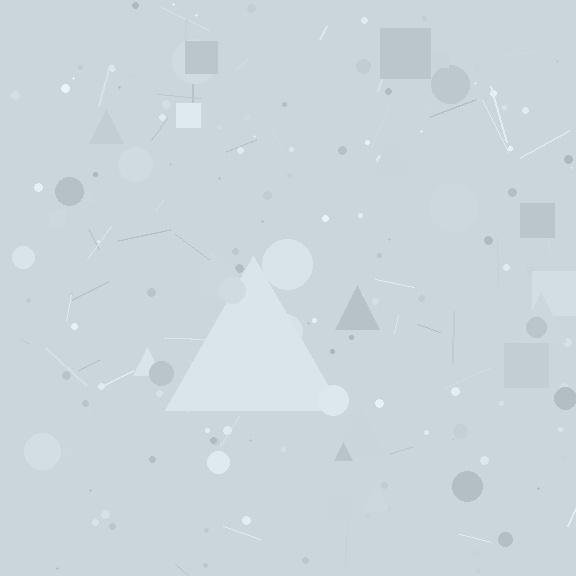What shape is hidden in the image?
A triangle is hidden in the image.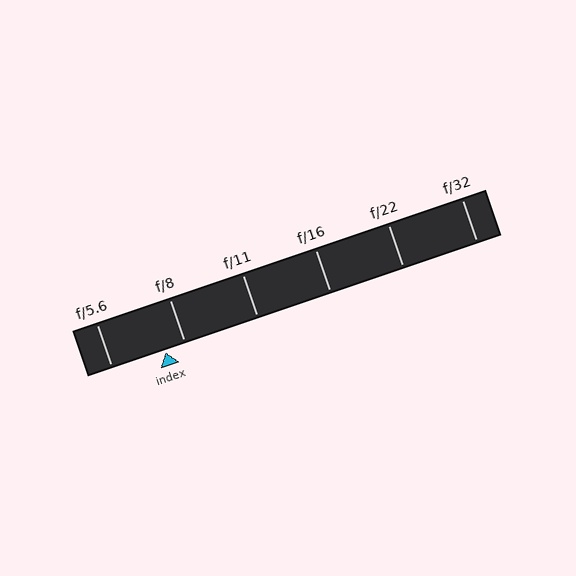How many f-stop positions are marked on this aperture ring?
There are 6 f-stop positions marked.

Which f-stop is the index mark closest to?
The index mark is closest to f/8.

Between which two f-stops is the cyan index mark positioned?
The index mark is between f/5.6 and f/8.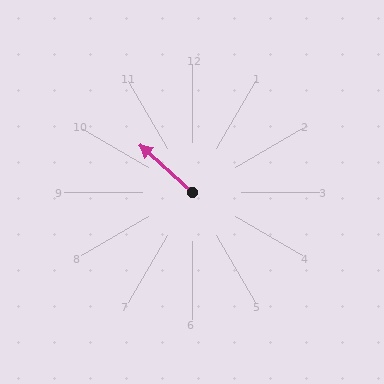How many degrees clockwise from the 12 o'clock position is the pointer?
Approximately 312 degrees.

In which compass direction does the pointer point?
Northwest.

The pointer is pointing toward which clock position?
Roughly 10 o'clock.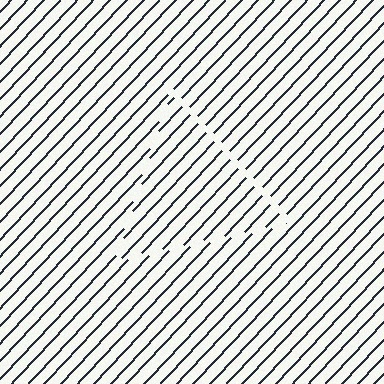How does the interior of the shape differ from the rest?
The interior of the shape contains the same grating, shifted by half a period — the contour is defined by the phase discontinuity where line-ends from the inner and outer gratings abut.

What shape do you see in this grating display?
An illusory triangle. The interior of the shape contains the same grating, shifted by half a period — the contour is defined by the phase discontinuity where line-ends from the inner and outer gratings abut.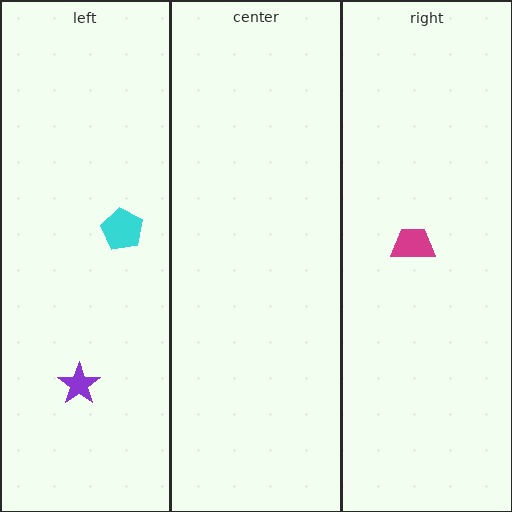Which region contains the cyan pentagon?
The left region.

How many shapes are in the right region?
1.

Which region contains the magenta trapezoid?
The right region.